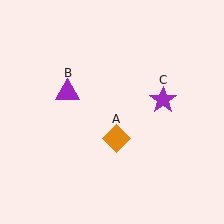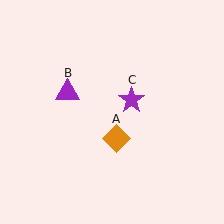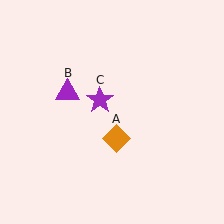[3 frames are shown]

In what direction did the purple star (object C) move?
The purple star (object C) moved left.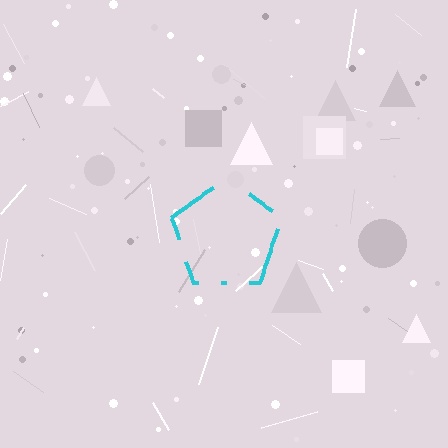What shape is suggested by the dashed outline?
The dashed outline suggests a pentagon.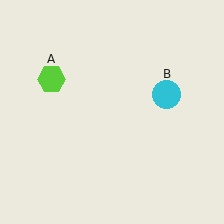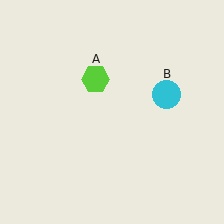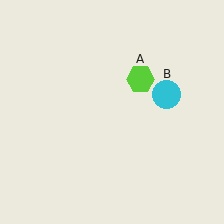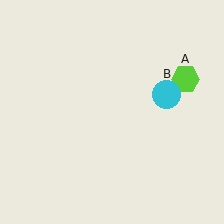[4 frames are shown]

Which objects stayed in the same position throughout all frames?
Cyan circle (object B) remained stationary.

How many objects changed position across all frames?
1 object changed position: lime hexagon (object A).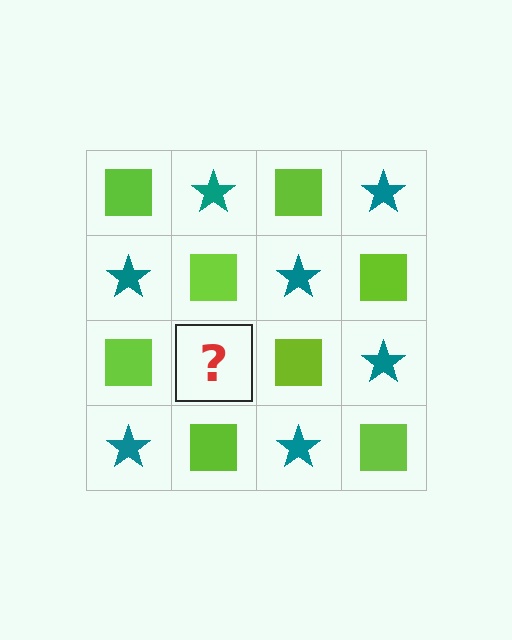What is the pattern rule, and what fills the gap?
The rule is that it alternates lime square and teal star in a checkerboard pattern. The gap should be filled with a teal star.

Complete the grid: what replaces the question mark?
The question mark should be replaced with a teal star.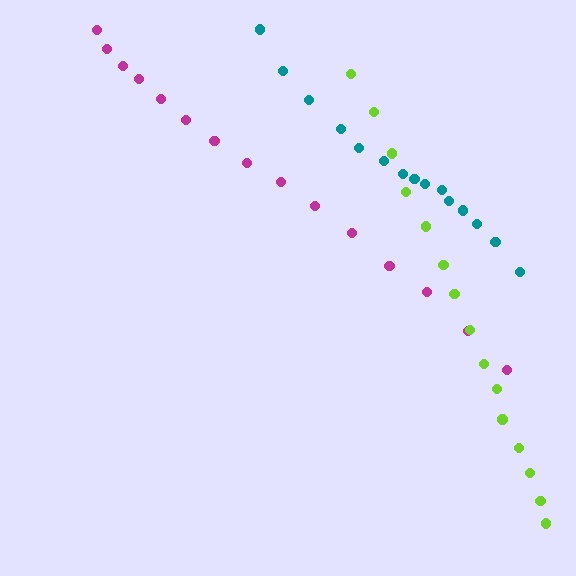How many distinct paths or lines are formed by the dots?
There are 3 distinct paths.